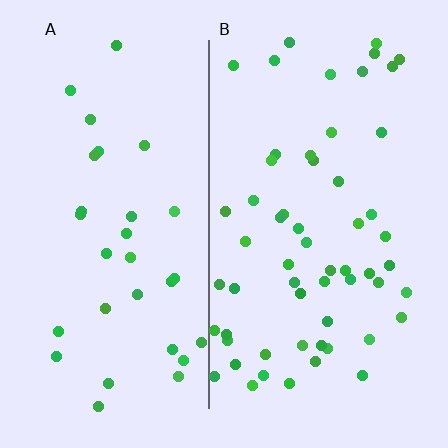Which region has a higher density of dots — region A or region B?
B (the right).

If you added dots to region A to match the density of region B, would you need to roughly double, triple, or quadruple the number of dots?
Approximately double.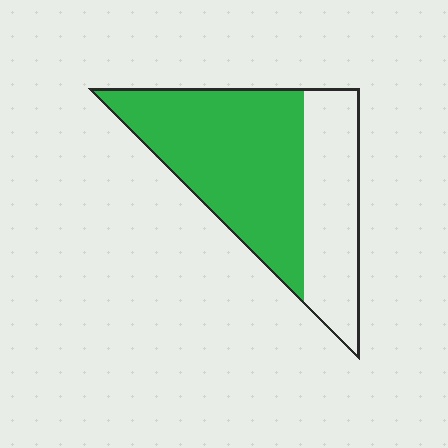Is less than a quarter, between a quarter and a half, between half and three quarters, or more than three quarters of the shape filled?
Between half and three quarters.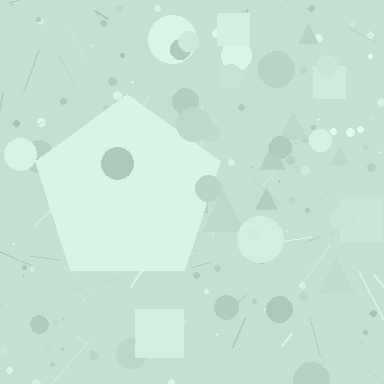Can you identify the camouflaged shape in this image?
The camouflaged shape is a pentagon.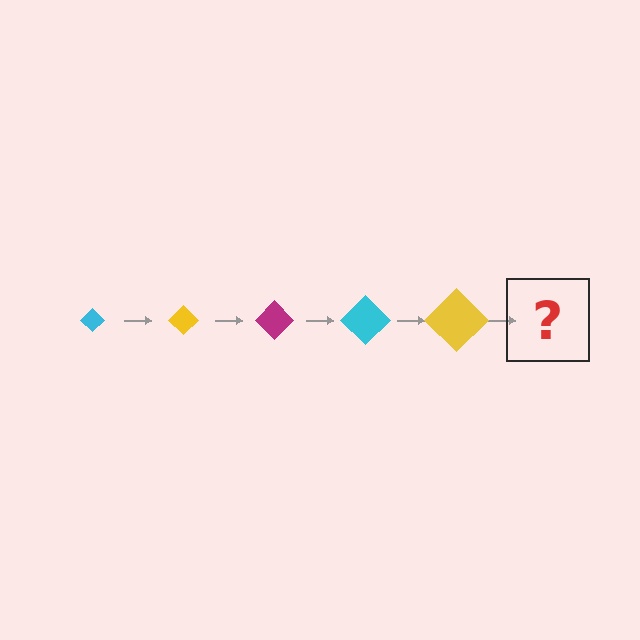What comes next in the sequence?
The next element should be a magenta diamond, larger than the previous one.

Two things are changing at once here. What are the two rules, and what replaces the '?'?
The two rules are that the diamond grows larger each step and the color cycles through cyan, yellow, and magenta. The '?' should be a magenta diamond, larger than the previous one.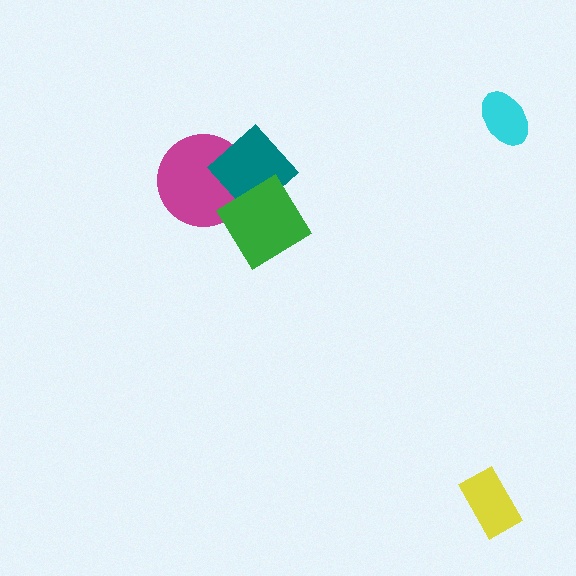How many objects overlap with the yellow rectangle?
0 objects overlap with the yellow rectangle.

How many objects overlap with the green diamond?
2 objects overlap with the green diamond.